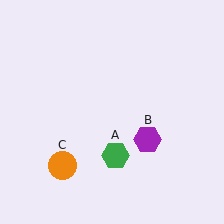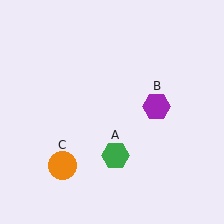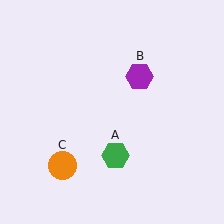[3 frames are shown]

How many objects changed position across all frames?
1 object changed position: purple hexagon (object B).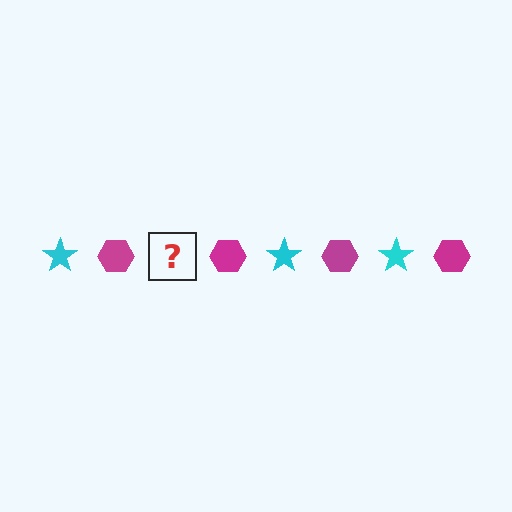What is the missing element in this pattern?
The missing element is a cyan star.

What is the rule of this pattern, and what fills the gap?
The rule is that the pattern alternates between cyan star and magenta hexagon. The gap should be filled with a cyan star.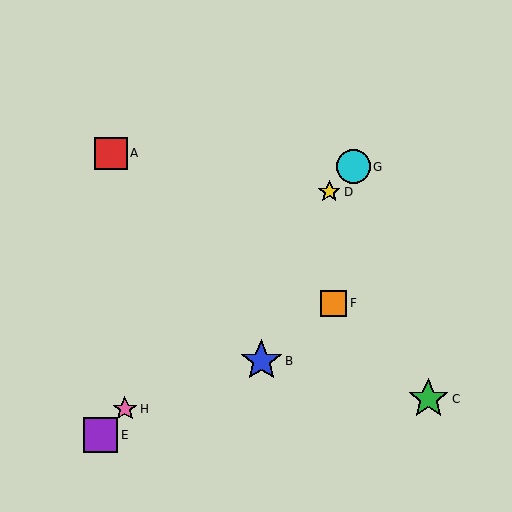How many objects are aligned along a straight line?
4 objects (D, E, G, H) are aligned along a straight line.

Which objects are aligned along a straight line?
Objects D, E, G, H are aligned along a straight line.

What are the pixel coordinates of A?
Object A is at (111, 154).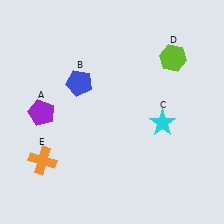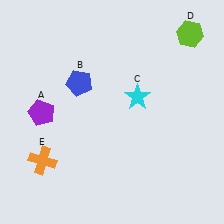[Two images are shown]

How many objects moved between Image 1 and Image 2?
2 objects moved between the two images.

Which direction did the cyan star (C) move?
The cyan star (C) moved up.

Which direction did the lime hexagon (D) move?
The lime hexagon (D) moved up.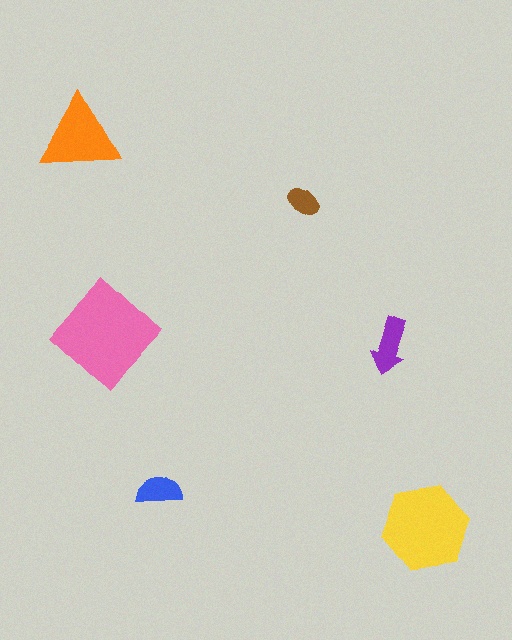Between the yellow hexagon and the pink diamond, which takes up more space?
The pink diamond.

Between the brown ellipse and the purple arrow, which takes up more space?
The purple arrow.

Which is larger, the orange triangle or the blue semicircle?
The orange triangle.